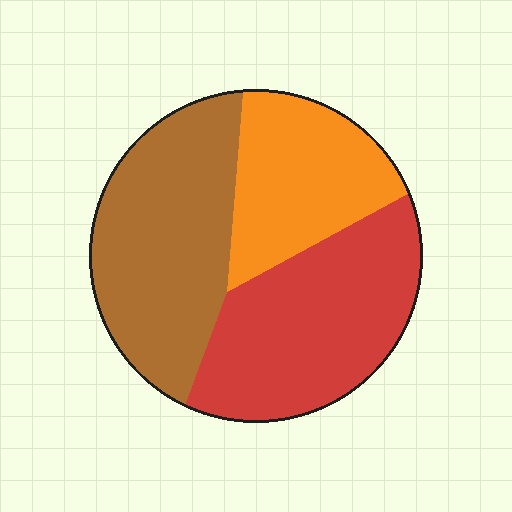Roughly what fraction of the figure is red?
Red takes up about three eighths (3/8) of the figure.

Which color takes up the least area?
Orange, at roughly 25%.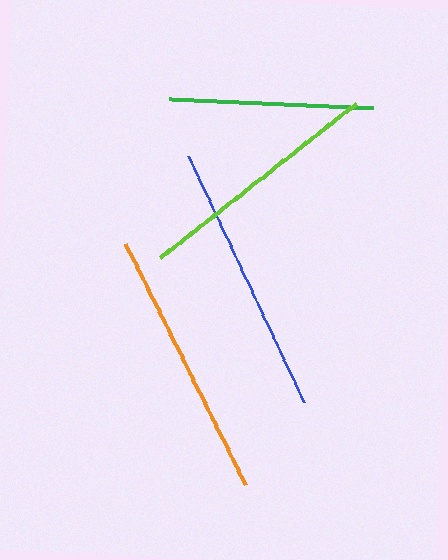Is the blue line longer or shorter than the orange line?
The blue line is longer than the orange line.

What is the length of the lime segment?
The lime segment is approximately 250 pixels long.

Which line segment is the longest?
The blue line is the longest at approximately 271 pixels.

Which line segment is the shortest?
The green line is the shortest at approximately 204 pixels.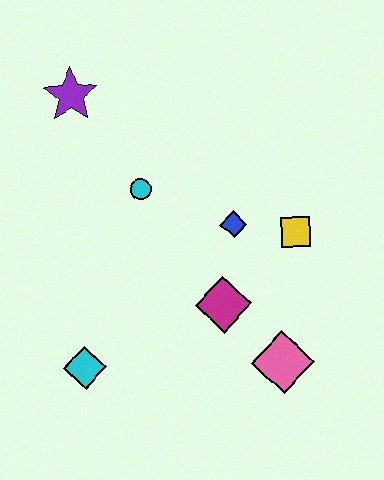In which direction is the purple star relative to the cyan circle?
The purple star is above the cyan circle.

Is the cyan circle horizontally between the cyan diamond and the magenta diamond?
Yes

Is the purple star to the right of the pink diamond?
No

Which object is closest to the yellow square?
The blue diamond is closest to the yellow square.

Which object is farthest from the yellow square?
The purple star is farthest from the yellow square.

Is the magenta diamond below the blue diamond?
Yes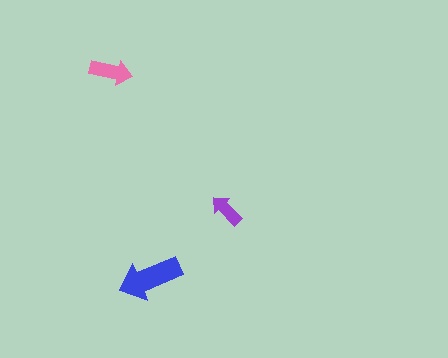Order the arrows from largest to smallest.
the blue one, the pink one, the purple one.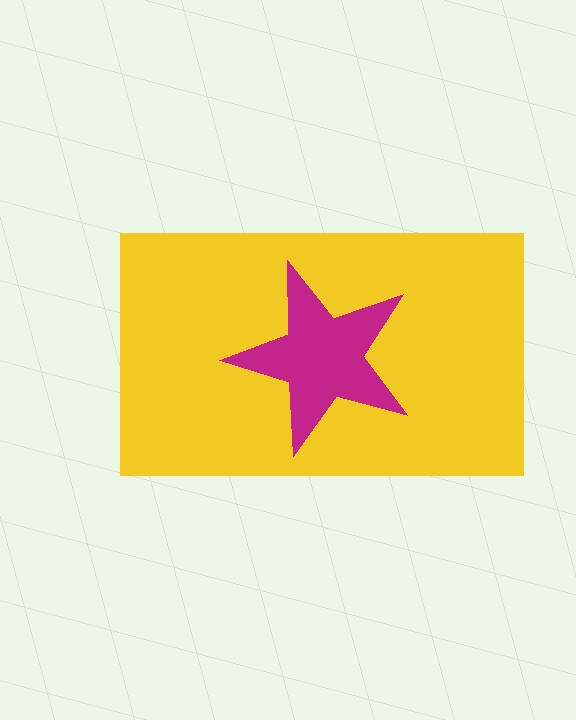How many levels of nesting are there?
2.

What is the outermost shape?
The yellow rectangle.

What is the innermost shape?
The magenta star.